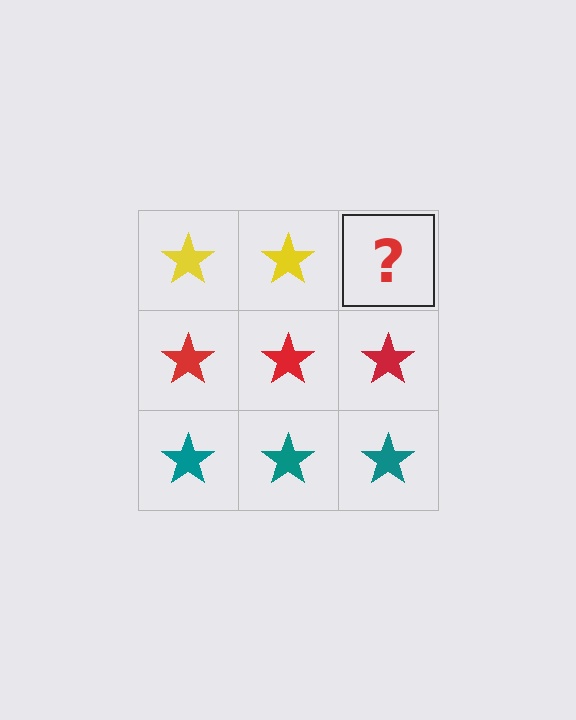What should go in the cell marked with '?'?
The missing cell should contain a yellow star.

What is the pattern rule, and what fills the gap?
The rule is that each row has a consistent color. The gap should be filled with a yellow star.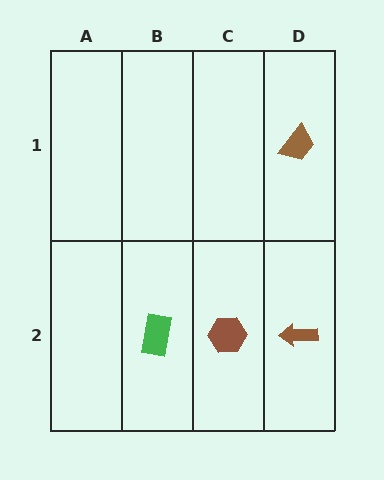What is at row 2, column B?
A green rectangle.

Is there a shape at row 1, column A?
No, that cell is empty.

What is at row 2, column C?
A brown hexagon.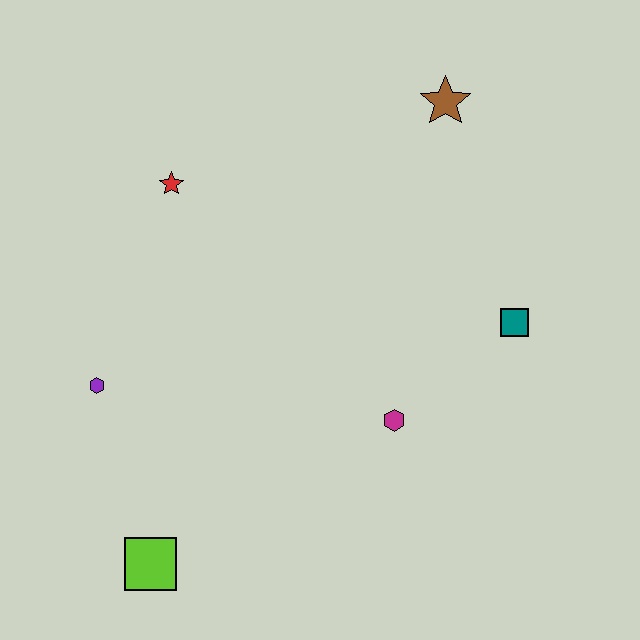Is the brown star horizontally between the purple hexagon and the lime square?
No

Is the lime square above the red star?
No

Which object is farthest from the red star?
The lime square is farthest from the red star.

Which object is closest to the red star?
The purple hexagon is closest to the red star.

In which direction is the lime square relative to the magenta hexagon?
The lime square is to the left of the magenta hexagon.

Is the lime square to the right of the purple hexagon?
Yes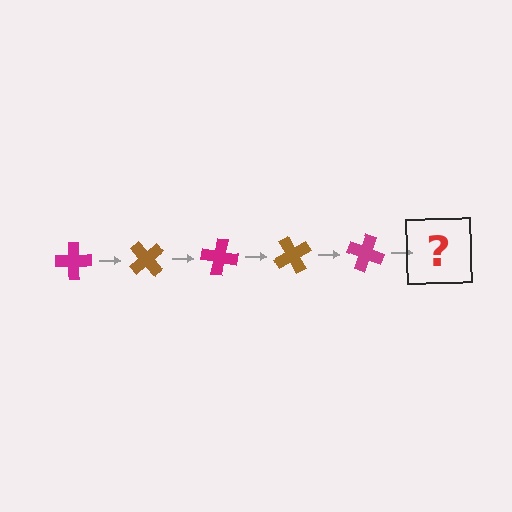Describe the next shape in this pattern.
It should be a brown cross, rotated 250 degrees from the start.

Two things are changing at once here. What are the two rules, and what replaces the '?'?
The two rules are that it rotates 50 degrees each step and the color cycles through magenta and brown. The '?' should be a brown cross, rotated 250 degrees from the start.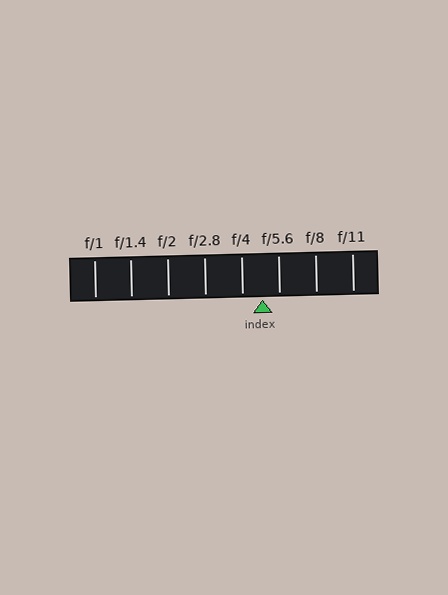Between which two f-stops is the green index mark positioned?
The index mark is between f/4 and f/5.6.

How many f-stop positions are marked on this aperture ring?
There are 8 f-stop positions marked.